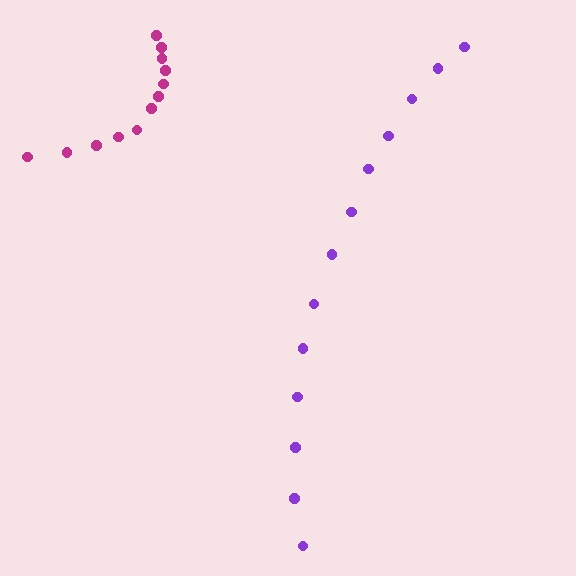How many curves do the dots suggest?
There are 2 distinct paths.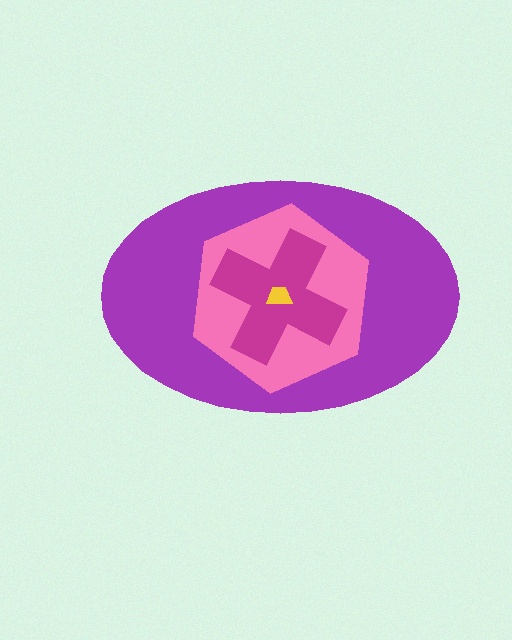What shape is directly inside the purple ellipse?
The pink hexagon.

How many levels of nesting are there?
4.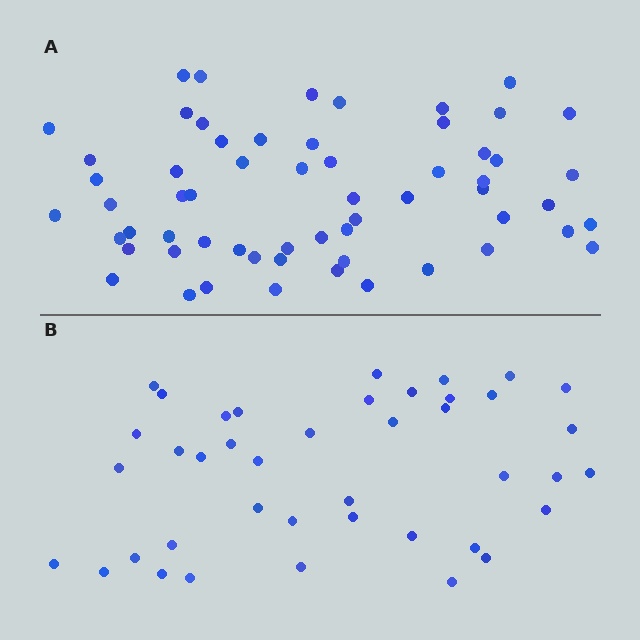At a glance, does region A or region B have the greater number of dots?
Region A (the top region) has more dots.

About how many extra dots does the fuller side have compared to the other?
Region A has approximately 20 more dots than region B.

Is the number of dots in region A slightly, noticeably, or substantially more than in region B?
Region A has substantially more. The ratio is roughly 1.5 to 1.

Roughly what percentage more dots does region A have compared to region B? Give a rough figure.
About 45% more.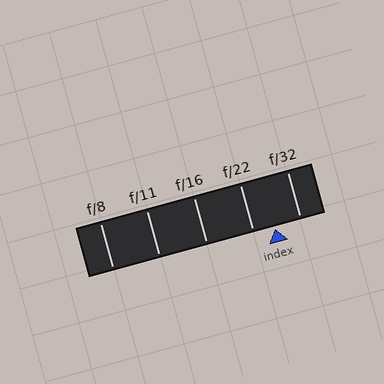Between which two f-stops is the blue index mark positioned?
The index mark is between f/22 and f/32.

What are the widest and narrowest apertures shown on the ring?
The widest aperture shown is f/8 and the narrowest is f/32.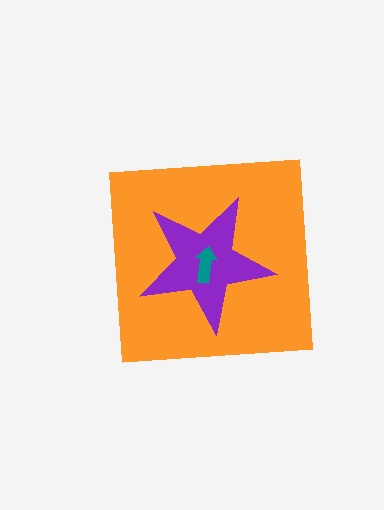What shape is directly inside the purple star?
The teal arrow.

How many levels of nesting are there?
3.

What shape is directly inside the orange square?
The purple star.